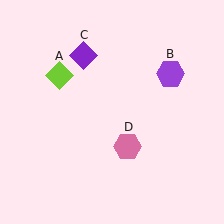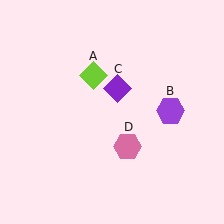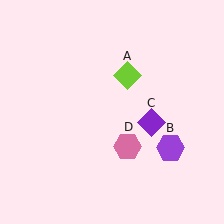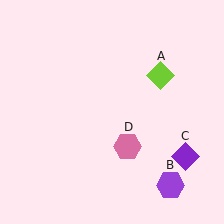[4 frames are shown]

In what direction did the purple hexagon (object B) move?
The purple hexagon (object B) moved down.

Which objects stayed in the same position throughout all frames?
Pink hexagon (object D) remained stationary.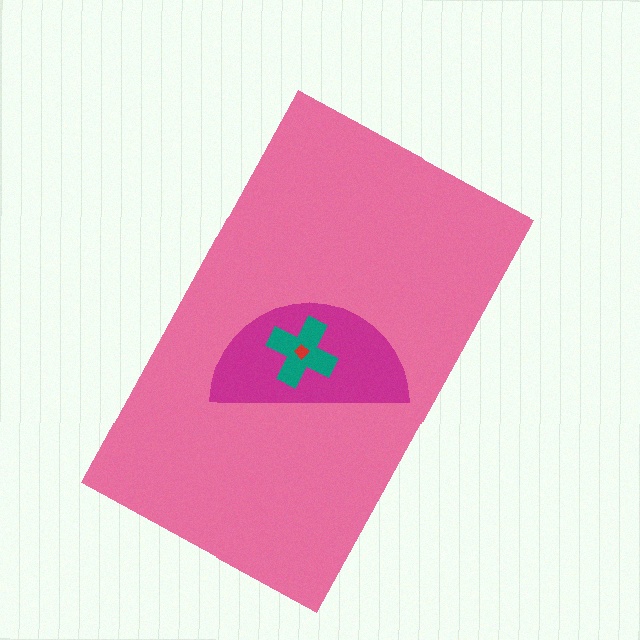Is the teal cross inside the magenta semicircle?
Yes.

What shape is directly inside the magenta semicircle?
The teal cross.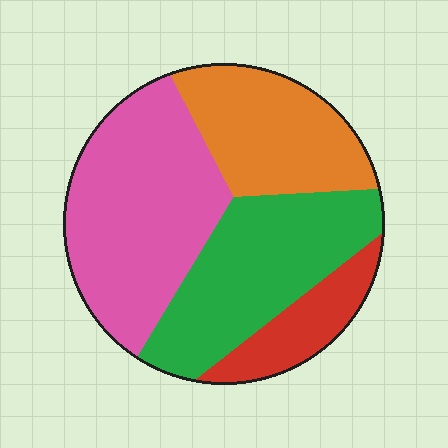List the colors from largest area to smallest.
From largest to smallest: pink, green, orange, red.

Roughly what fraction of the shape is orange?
Orange covers 23% of the shape.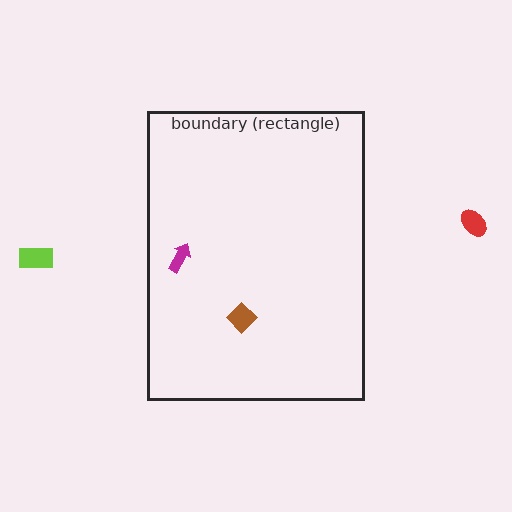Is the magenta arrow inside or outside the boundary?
Inside.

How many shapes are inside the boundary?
2 inside, 2 outside.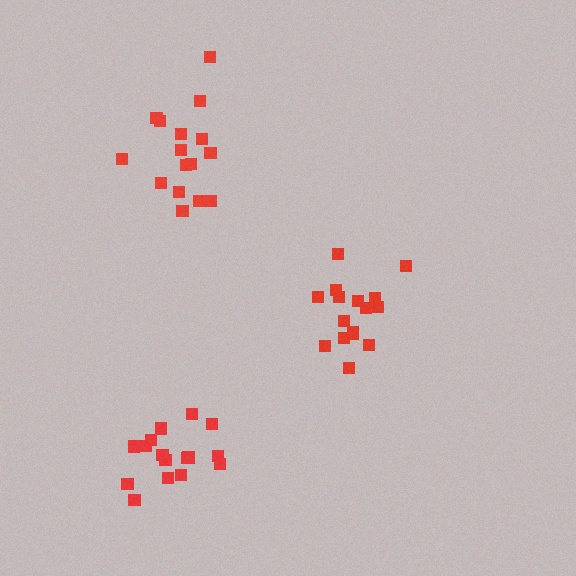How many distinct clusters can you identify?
There are 3 distinct clusters.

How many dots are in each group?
Group 1: 16 dots, Group 2: 16 dots, Group 3: 16 dots (48 total).